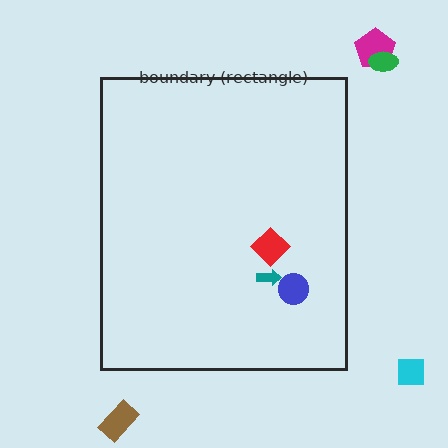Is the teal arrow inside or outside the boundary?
Inside.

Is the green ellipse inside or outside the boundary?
Outside.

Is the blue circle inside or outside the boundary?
Inside.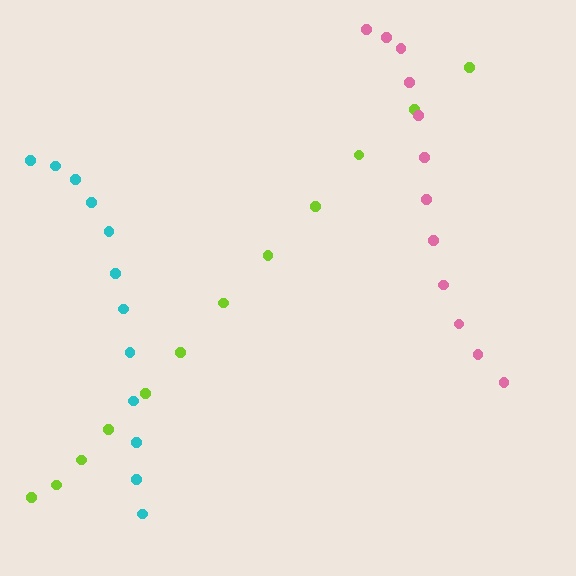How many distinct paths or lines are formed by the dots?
There are 3 distinct paths.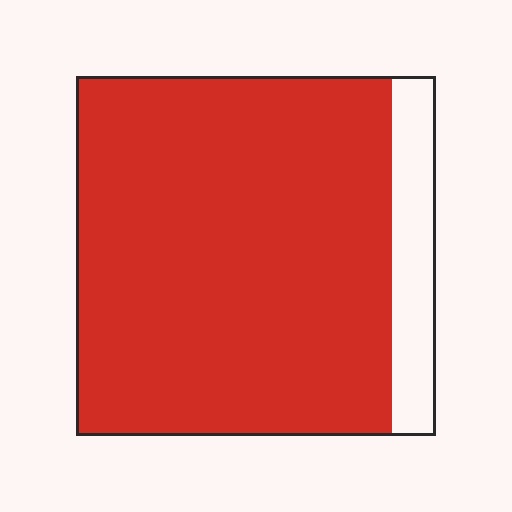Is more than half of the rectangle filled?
Yes.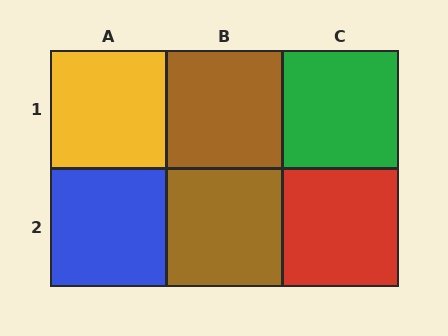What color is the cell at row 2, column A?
Blue.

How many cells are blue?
1 cell is blue.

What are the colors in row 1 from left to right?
Yellow, brown, green.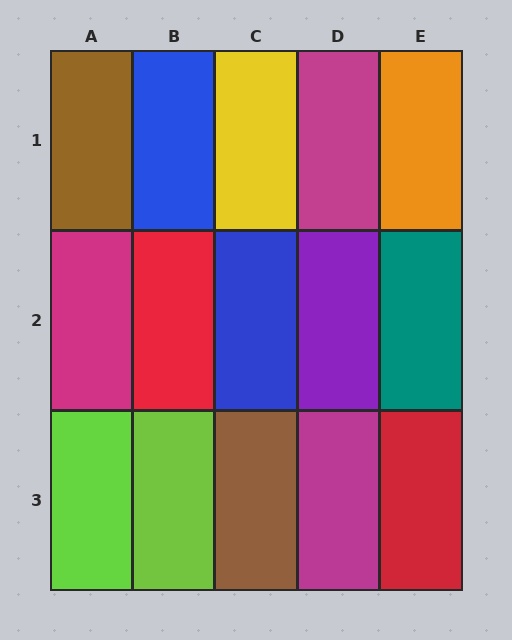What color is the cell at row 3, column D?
Magenta.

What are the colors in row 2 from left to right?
Magenta, red, blue, purple, teal.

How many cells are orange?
1 cell is orange.